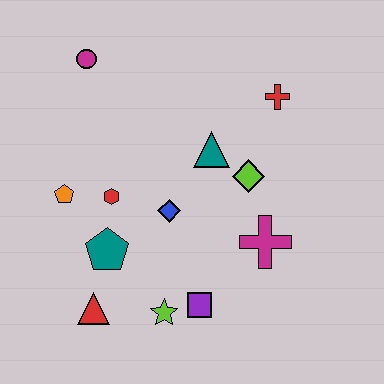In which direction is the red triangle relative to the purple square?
The red triangle is to the left of the purple square.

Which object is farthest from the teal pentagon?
The red cross is farthest from the teal pentagon.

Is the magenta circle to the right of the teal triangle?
No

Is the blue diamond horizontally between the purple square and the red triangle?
Yes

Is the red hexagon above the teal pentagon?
Yes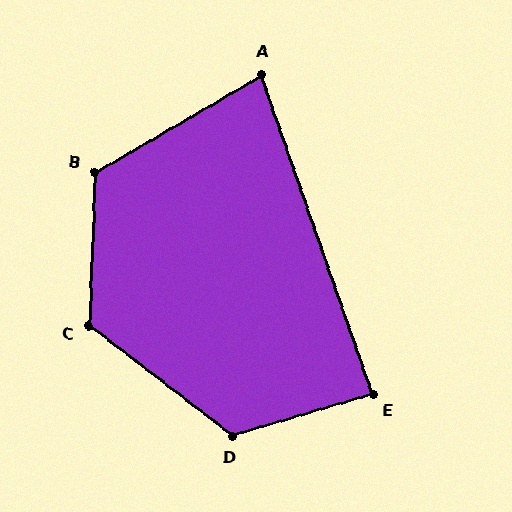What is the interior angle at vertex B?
Approximately 123 degrees (obtuse).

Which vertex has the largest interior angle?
D, at approximately 126 degrees.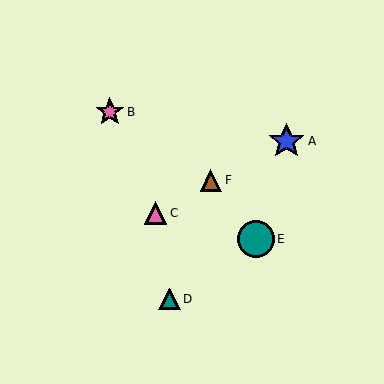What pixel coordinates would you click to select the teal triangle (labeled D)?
Click at (170, 299) to select the teal triangle D.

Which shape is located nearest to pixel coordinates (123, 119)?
The pink star (labeled B) at (110, 112) is nearest to that location.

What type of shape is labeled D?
Shape D is a teal triangle.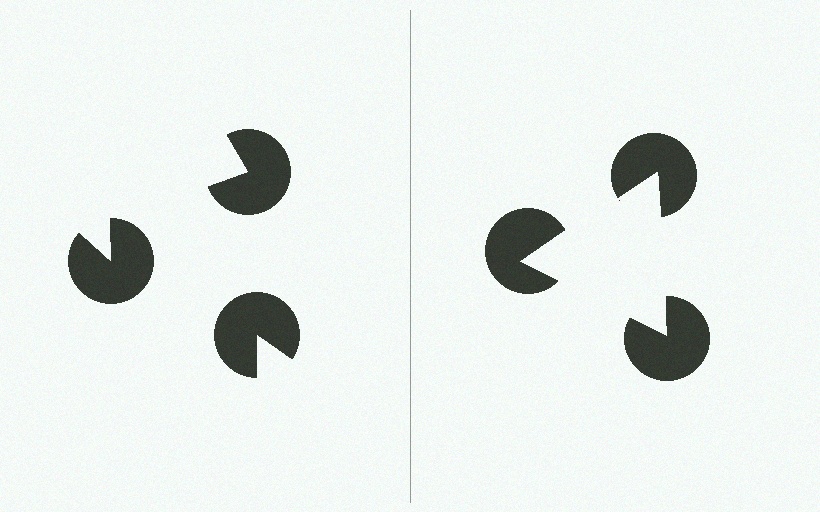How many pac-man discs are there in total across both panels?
6 — 3 on each side.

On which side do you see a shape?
An illusory triangle appears on the right side. On the left side the wedge cuts are rotated, so no coherent shape forms.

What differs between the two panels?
The pac-man discs are positioned identically on both sides; only the wedge orientations differ. On the right they align to a triangle; on the left they are misaligned.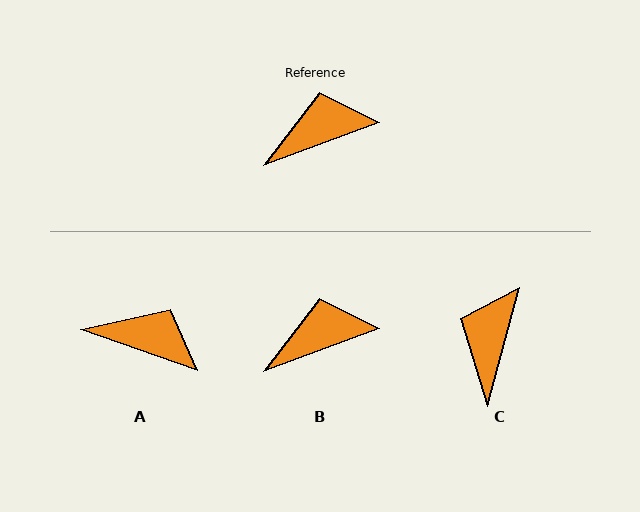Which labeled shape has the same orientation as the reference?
B.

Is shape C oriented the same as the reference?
No, it is off by about 55 degrees.